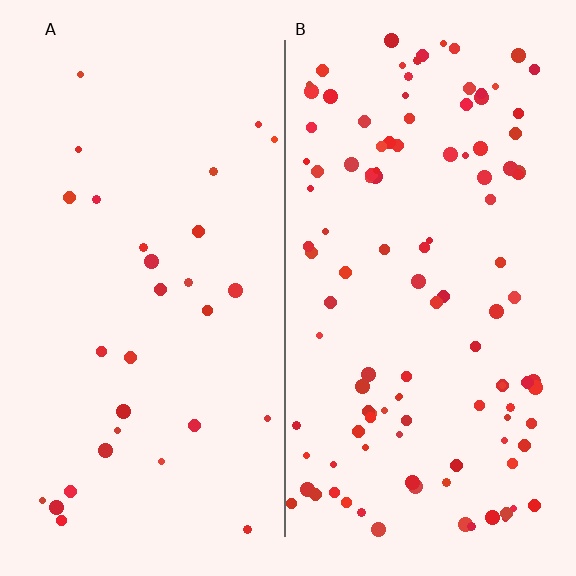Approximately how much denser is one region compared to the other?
Approximately 3.8× — region B over region A.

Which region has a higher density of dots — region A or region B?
B (the right).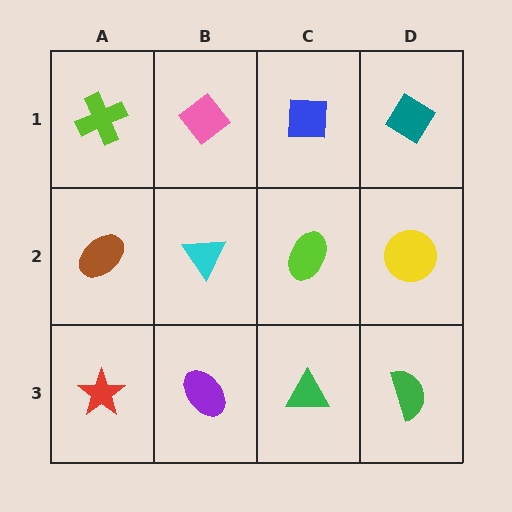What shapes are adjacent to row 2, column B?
A pink diamond (row 1, column B), a purple ellipse (row 3, column B), a brown ellipse (row 2, column A), a lime ellipse (row 2, column C).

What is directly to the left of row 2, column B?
A brown ellipse.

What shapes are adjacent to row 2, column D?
A teal diamond (row 1, column D), a green semicircle (row 3, column D), a lime ellipse (row 2, column C).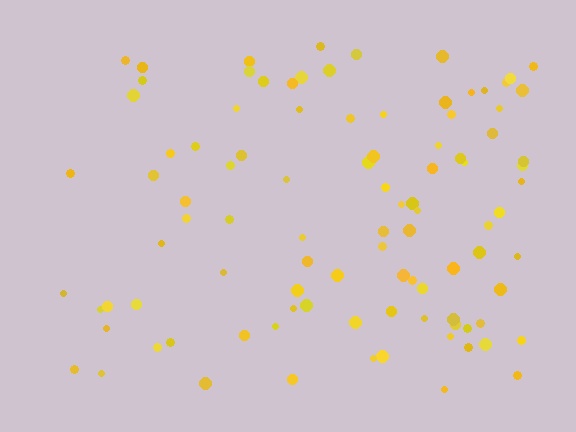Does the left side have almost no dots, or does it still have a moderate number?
Still a moderate number, just noticeably fewer than the right.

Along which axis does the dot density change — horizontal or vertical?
Horizontal.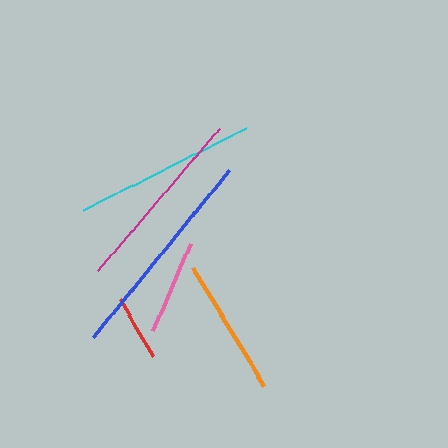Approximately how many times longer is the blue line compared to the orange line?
The blue line is approximately 1.6 times the length of the orange line.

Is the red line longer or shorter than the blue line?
The blue line is longer than the red line.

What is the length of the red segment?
The red segment is approximately 66 pixels long.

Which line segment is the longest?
The blue line is the longest at approximately 215 pixels.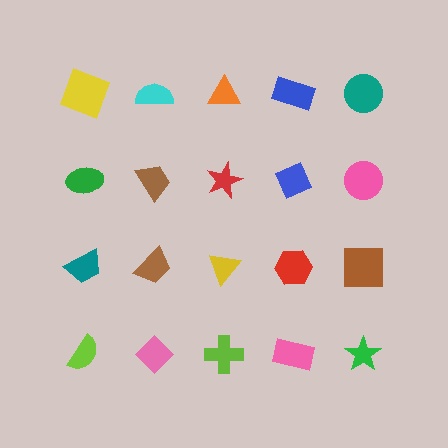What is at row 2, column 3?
A red star.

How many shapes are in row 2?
5 shapes.